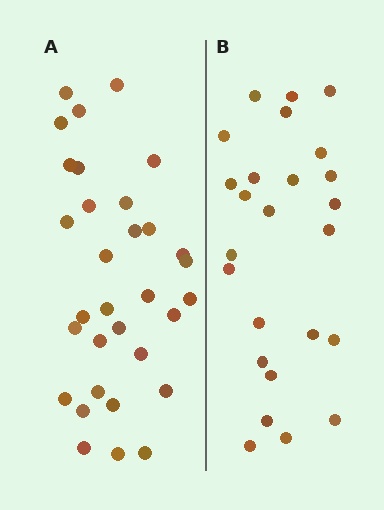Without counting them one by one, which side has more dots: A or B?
Region A (the left region) has more dots.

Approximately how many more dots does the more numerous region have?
Region A has roughly 8 or so more dots than region B.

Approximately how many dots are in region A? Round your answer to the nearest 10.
About 30 dots. (The exact count is 32, which rounds to 30.)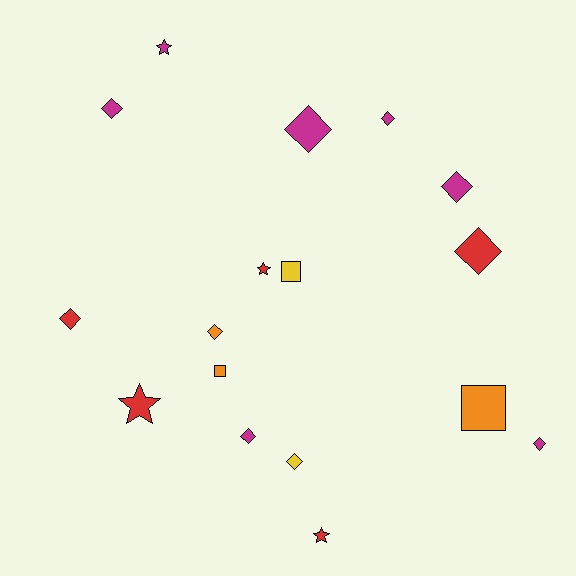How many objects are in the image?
There are 17 objects.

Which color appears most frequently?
Magenta, with 7 objects.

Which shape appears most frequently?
Diamond, with 10 objects.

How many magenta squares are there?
There are no magenta squares.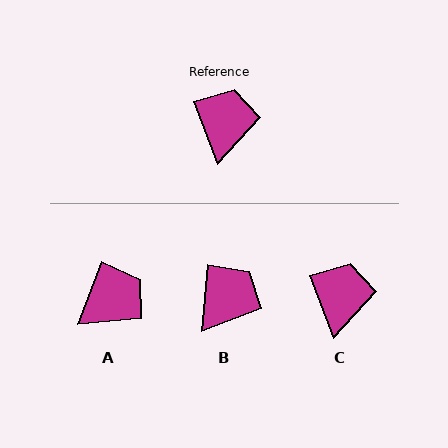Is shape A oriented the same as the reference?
No, it is off by about 42 degrees.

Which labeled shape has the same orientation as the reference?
C.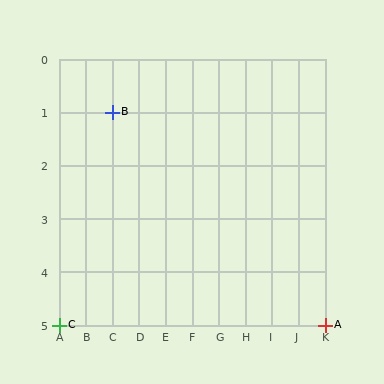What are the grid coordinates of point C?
Point C is at grid coordinates (A, 5).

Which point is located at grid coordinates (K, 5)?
Point A is at (K, 5).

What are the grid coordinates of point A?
Point A is at grid coordinates (K, 5).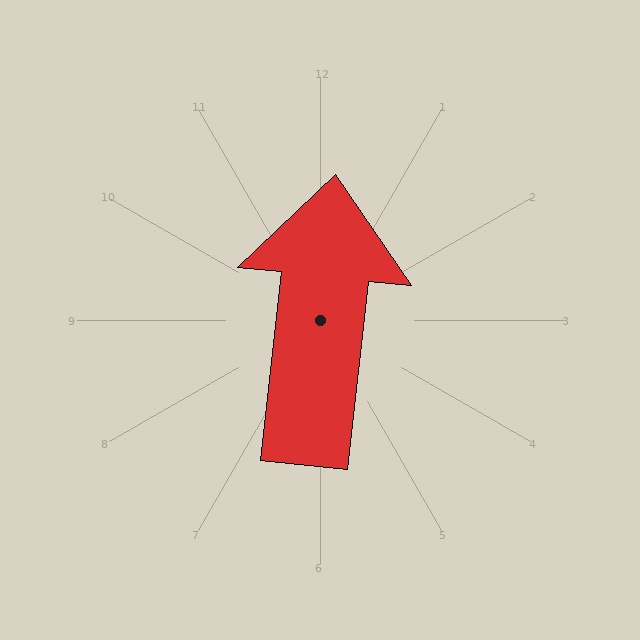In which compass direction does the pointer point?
North.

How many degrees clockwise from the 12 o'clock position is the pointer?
Approximately 6 degrees.